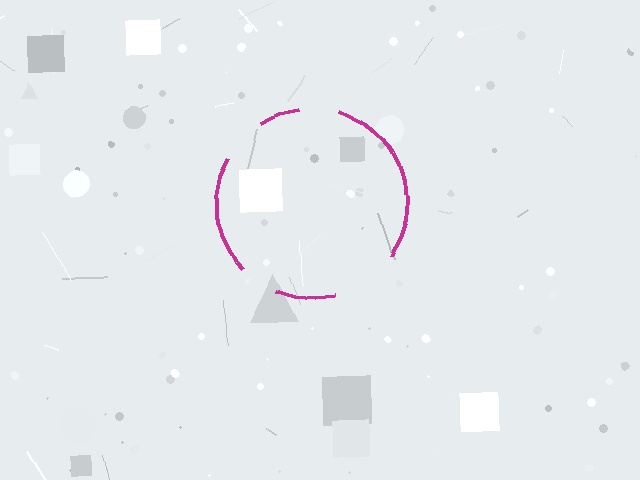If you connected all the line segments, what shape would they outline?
They would outline a circle.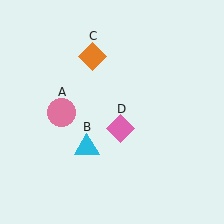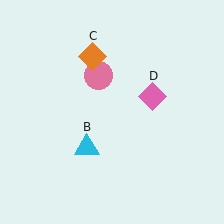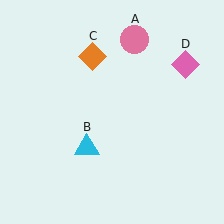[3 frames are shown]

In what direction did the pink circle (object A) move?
The pink circle (object A) moved up and to the right.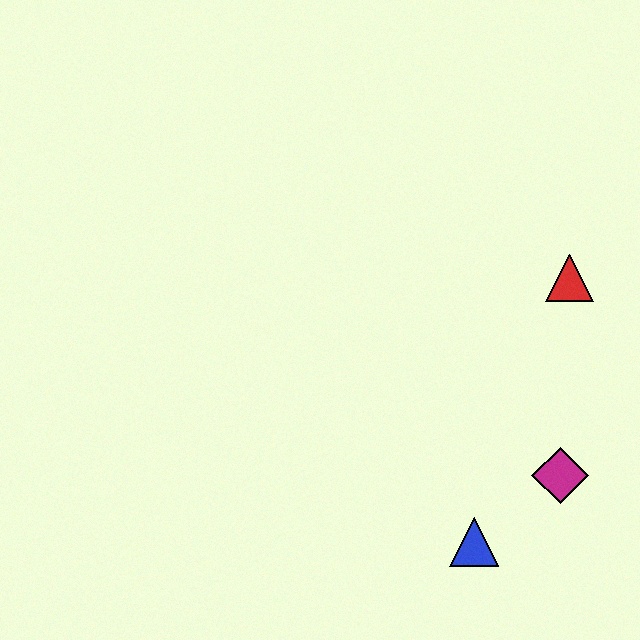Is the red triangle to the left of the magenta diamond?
No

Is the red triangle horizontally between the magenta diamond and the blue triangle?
No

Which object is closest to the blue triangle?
The magenta diamond is closest to the blue triangle.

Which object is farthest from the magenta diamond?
The red triangle is farthest from the magenta diamond.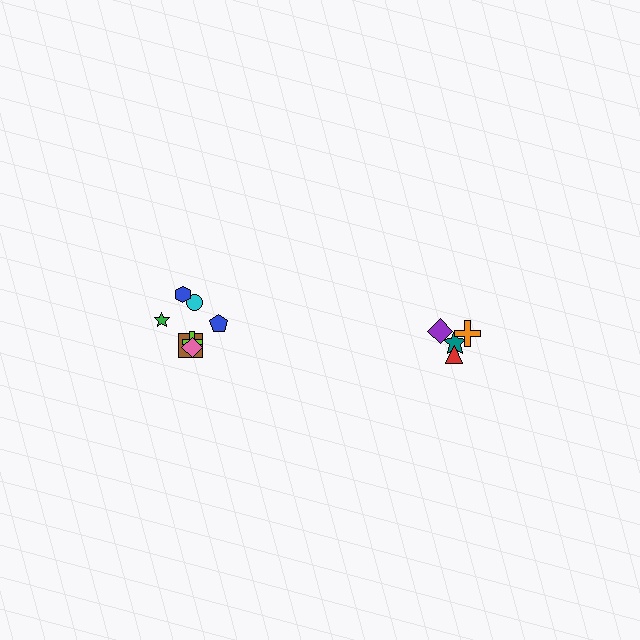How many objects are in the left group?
There are 7 objects.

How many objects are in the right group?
There are 4 objects.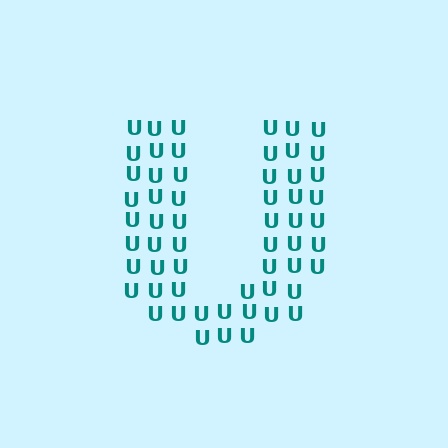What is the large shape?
The large shape is the letter U.